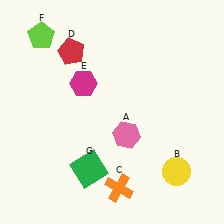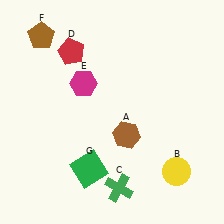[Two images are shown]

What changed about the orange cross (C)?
In Image 1, C is orange. In Image 2, it changed to green.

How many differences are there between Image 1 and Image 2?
There are 3 differences between the two images.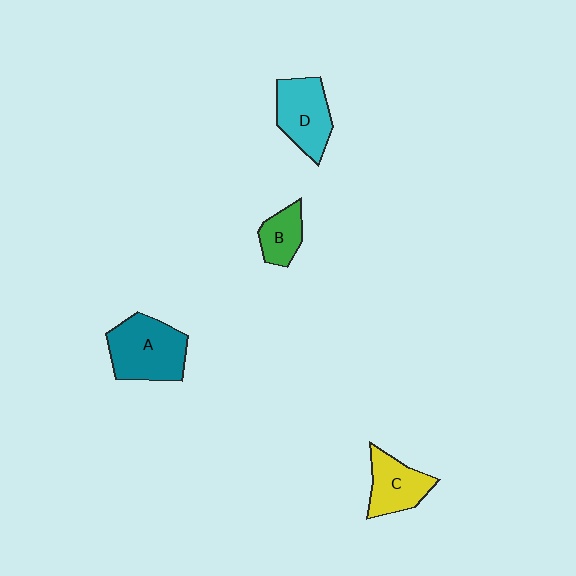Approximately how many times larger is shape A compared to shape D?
Approximately 1.2 times.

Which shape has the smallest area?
Shape B (green).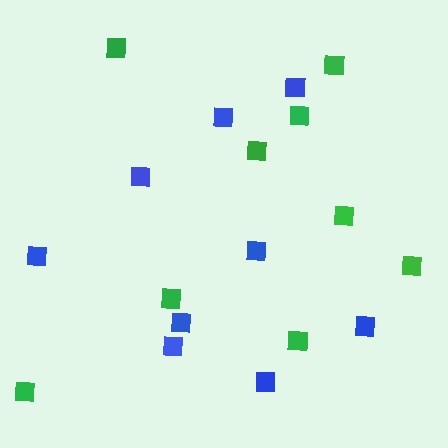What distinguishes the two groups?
There are 2 groups: one group of green squares (9) and one group of blue squares (9).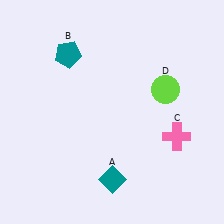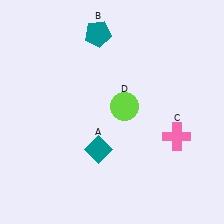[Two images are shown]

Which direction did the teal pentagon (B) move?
The teal pentagon (B) moved right.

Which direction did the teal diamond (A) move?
The teal diamond (A) moved up.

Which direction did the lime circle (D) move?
The lime circle (D) moved left.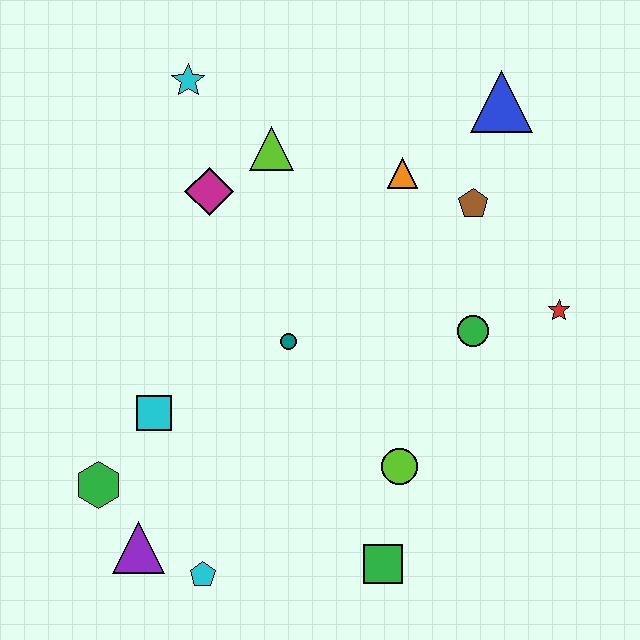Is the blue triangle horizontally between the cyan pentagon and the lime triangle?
No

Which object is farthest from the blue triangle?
The purple triangle is farthest from the blue triangle.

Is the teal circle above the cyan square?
Yes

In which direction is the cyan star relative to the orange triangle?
The cyan star is to the left of the orange triangle.